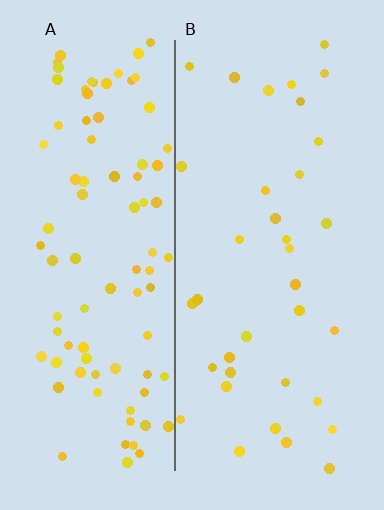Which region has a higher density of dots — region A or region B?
A (the left).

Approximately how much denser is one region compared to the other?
Approximately 2.5× — region A over region B.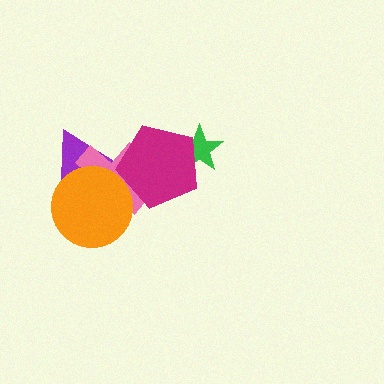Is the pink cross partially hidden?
Yes, it is partially covered by another shape.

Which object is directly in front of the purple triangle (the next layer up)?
The pink cross is directly in front of the purple triangle.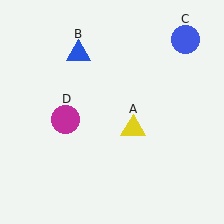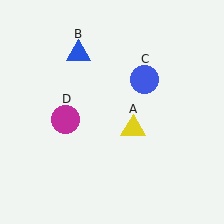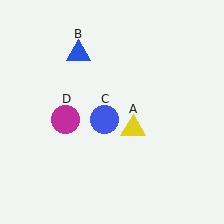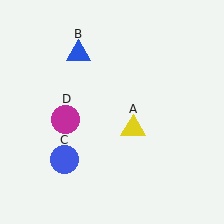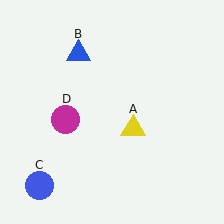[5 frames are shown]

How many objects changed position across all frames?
1 object changed position: blue circle (object C).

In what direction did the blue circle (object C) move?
The blue circle (object C) moved down and to the left.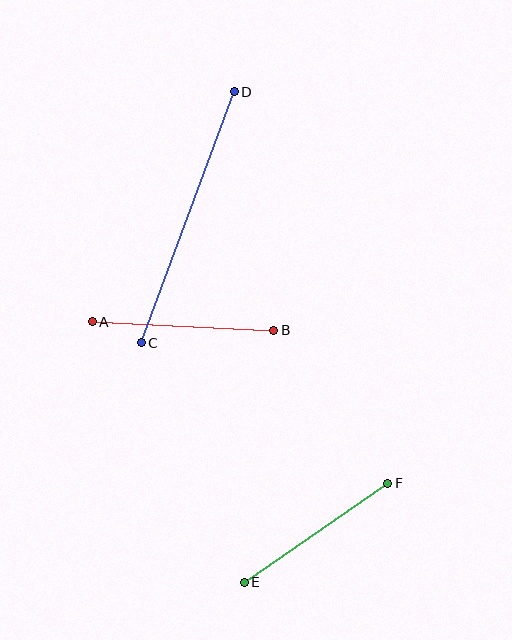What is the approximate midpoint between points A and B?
The midpoint is at approximately (183, 326) pixels.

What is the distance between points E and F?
The distance is approximately 174 pixels.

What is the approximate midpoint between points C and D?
The midpoint is at approximately (188, 217) pixels.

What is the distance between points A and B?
The distance is approximately 182 pixels.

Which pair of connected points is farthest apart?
Points C and D are farthest apart.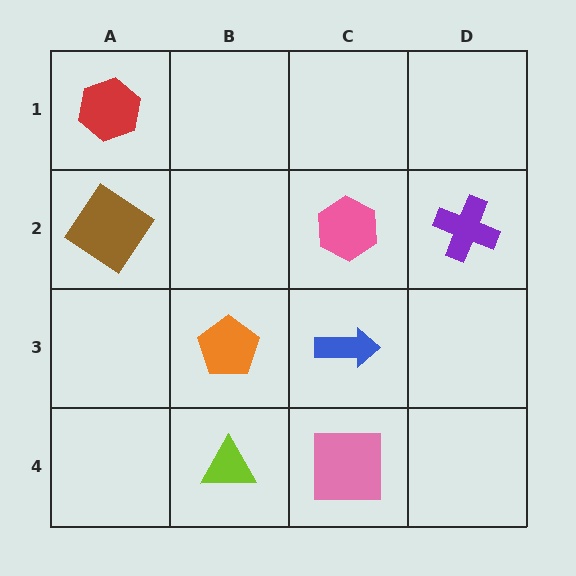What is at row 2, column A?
A brown diamond.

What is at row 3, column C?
A blue arrow.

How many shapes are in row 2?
3 shapes.